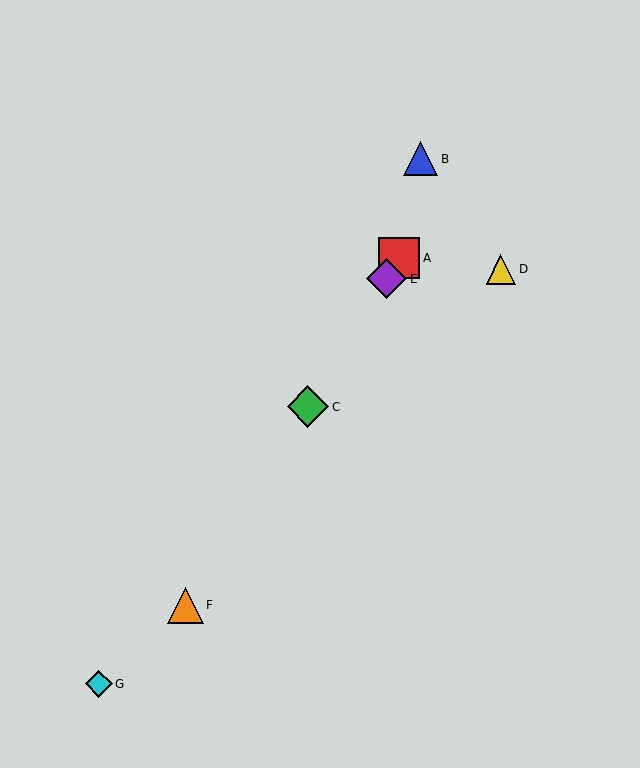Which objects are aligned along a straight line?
Objects A, C, E, F are aligned along a straight line.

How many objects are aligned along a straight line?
4 objects (A, C, E, F) are aligned along a straight line.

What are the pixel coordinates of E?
Object E is at (387, 279).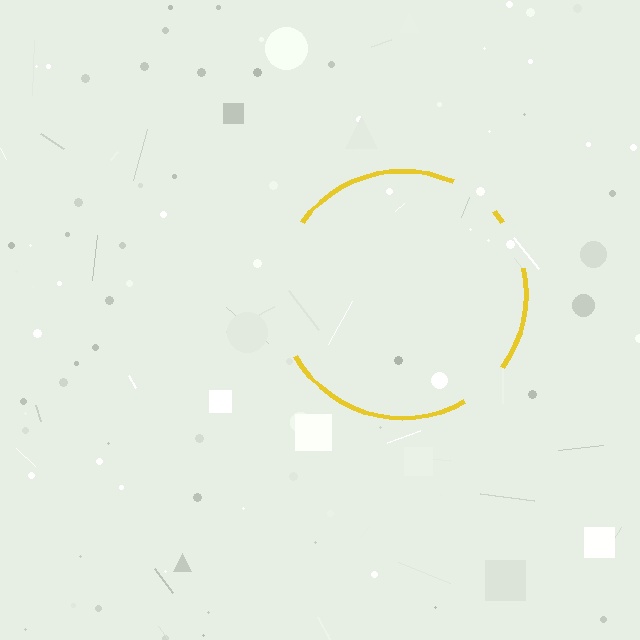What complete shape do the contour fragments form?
The contour fragments form a circle.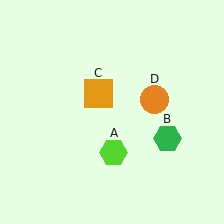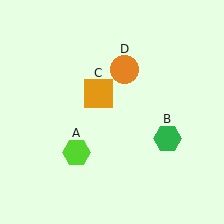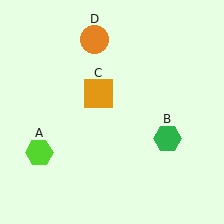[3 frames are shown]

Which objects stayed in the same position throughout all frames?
Green hexagon (object B) and orange square (object C) remained stationary.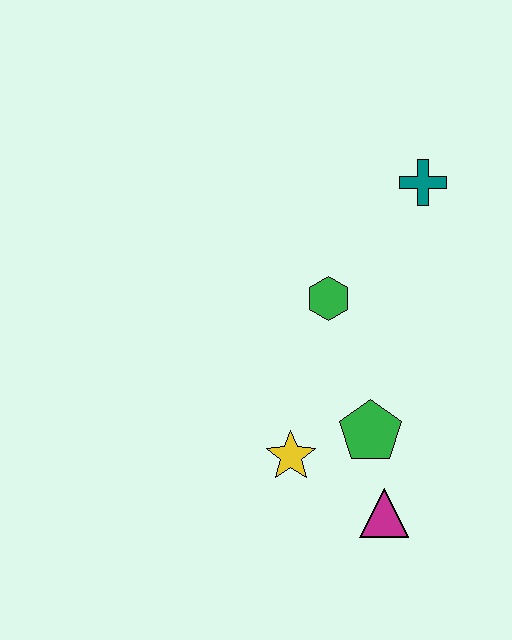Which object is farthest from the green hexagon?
The magenta triangle is farthest from the green hexagon.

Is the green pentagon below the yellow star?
No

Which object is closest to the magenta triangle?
The green pentagon is closest to the magenta triangle.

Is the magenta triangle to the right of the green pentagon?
Yes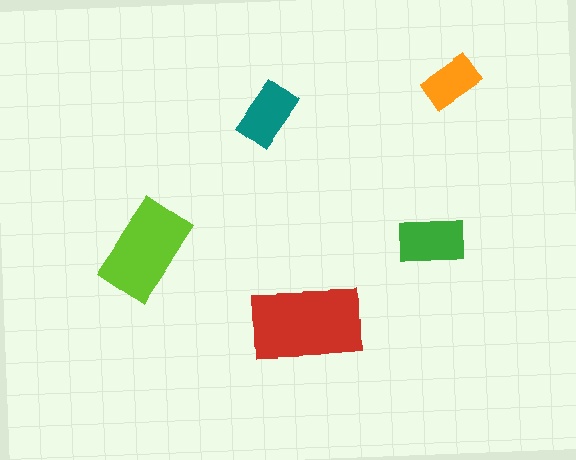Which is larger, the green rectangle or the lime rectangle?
The lime one.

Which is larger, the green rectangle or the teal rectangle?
The green one.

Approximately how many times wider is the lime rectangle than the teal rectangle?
About 1.5 times wider.